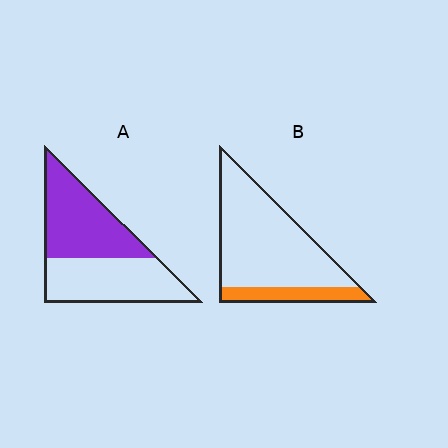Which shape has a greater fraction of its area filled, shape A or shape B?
Shape A.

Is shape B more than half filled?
No.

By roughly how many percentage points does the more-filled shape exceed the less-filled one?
By roughly 30 percentage points (A over B).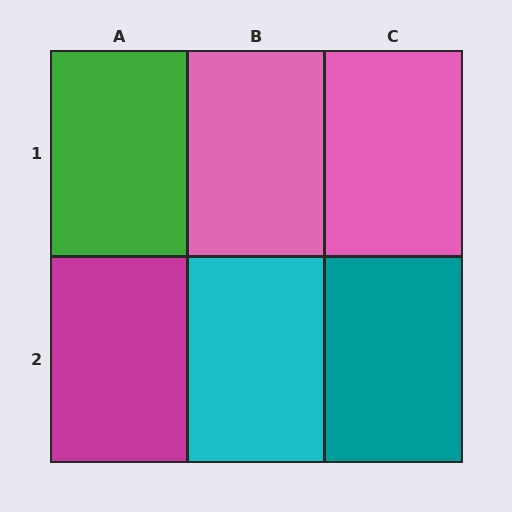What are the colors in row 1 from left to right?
Green, pink, pink.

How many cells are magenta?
1 cell is magenta.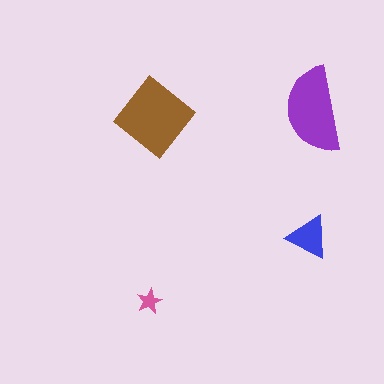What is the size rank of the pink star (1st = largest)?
4th.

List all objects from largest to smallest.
The brown diamond, the purple semicircle, the blue triangle, the pink star.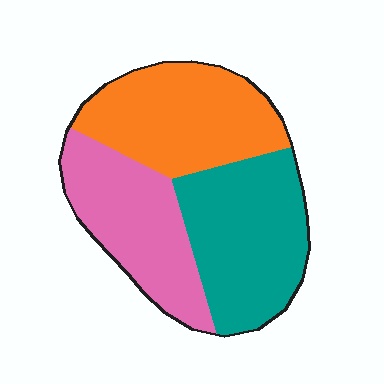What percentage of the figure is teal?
Teal covers 36% of the figure.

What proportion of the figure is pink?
Pink covers 30% of the figure.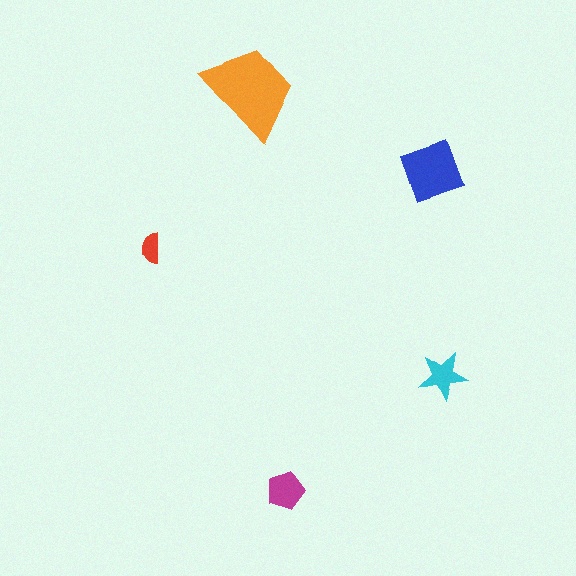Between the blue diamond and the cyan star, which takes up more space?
The blue diamond.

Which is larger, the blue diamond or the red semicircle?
The blue diamond.